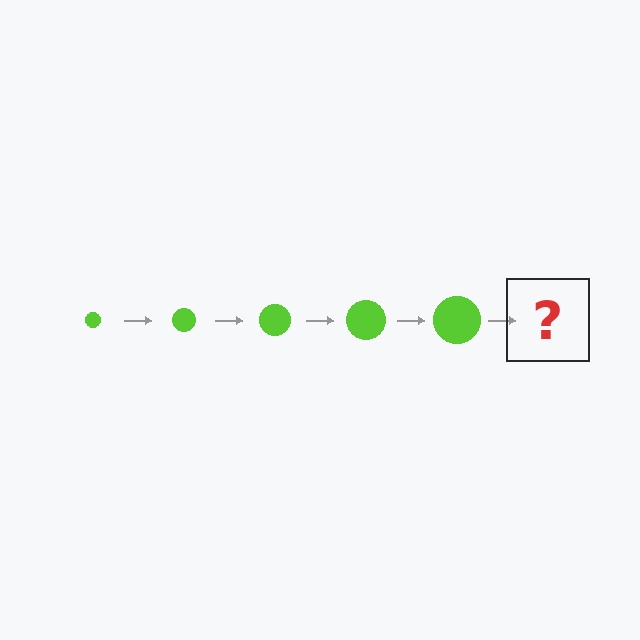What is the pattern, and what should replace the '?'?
The pattern is that the circle gets progressively larger each step. The '?' should be a lime circle, larger than the previous one.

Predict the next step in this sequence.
The next step is a lime circle, larger than the previous one.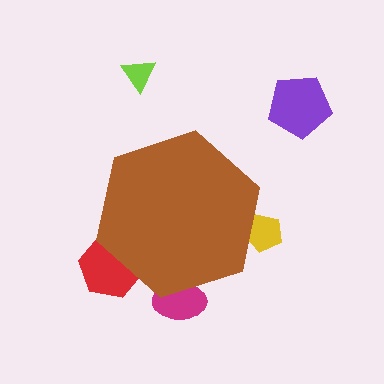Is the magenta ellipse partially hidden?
Yes, the magenta ellipse is partially hidden behind the brown hexagon.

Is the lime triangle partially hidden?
No, the lime triangle is fully visible.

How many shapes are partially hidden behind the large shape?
3 shapes are partially hidden.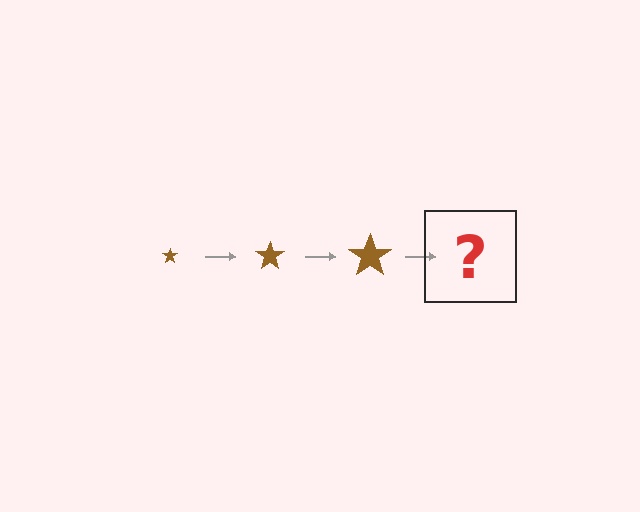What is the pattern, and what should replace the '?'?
The pattern is that the star gets progressively larger each step. The '?' should be a brown star, larger than the previous one.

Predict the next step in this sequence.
The next step is a brown star, larger than the previous one.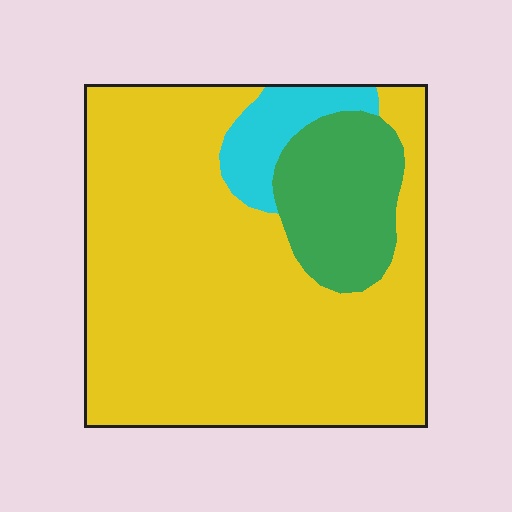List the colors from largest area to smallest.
From largest to smallest: yellow, green, cyan.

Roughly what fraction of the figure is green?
Green takes up less than a sixth of the figure.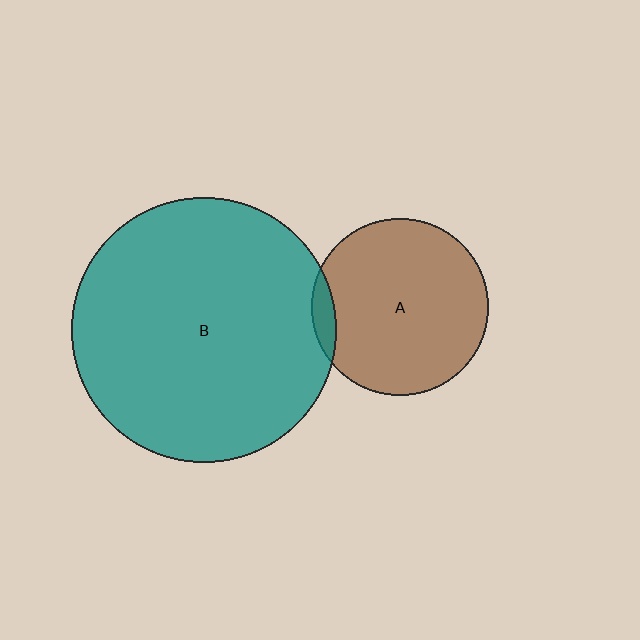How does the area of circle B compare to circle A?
Approximately 2.3 times.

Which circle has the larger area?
Circle B (teal).